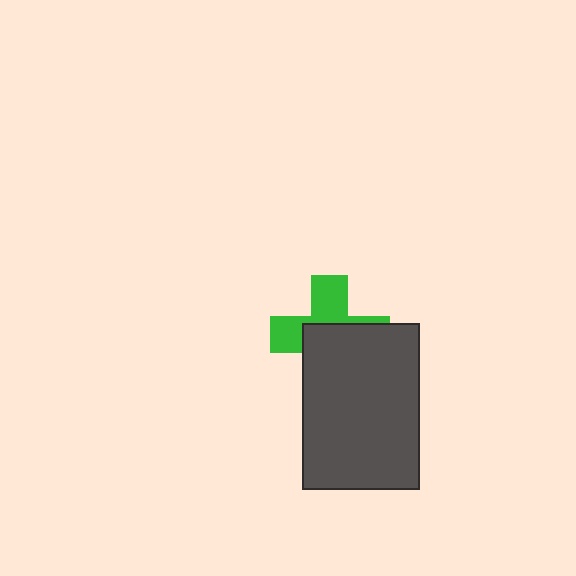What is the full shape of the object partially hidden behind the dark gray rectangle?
The partially hidden object is a green cross.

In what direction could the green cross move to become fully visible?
The green cross could move up. That would shift it out from behind the dark gray rectangle entirely.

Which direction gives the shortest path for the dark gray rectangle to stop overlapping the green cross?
Moving down gives the shortest separation.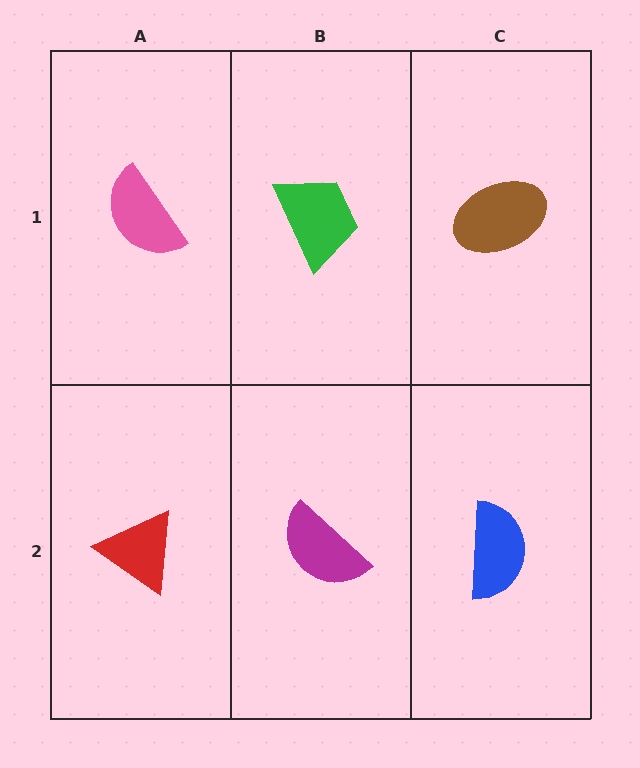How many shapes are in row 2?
3 shapes.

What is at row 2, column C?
A blue semicircle.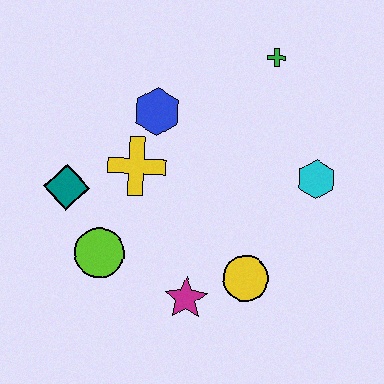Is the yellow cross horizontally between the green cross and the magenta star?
No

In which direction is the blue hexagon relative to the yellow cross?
The blue hexagon is above the yellow cross.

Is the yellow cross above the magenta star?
Yes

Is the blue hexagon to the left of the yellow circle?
Yes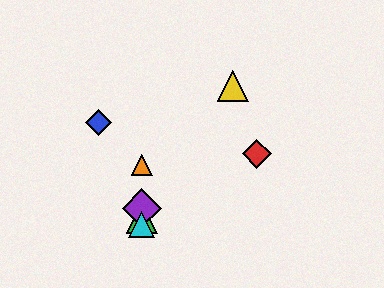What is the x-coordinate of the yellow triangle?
The yellow triangle is at x≈233.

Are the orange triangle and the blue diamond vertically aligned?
No, the orange triangle is at x≈142 and the blue diamond is at x≈98.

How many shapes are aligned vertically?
4 shapes (the green triangle, the purple diamond, the orange triangle, the cyan triangle) are aligned vertically.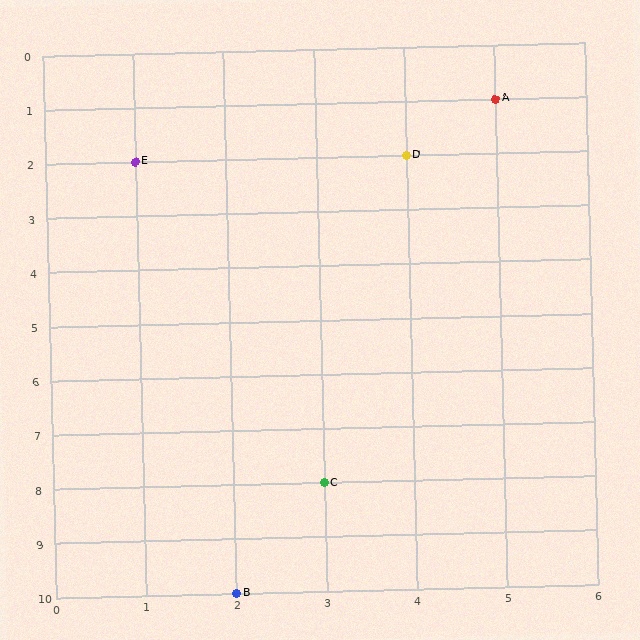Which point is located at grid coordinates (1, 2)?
Point E is at (1, 2).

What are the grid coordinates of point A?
Point A is at grid coordinates (5, 1).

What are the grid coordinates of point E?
Point E is at grid coordinates (1, 2).